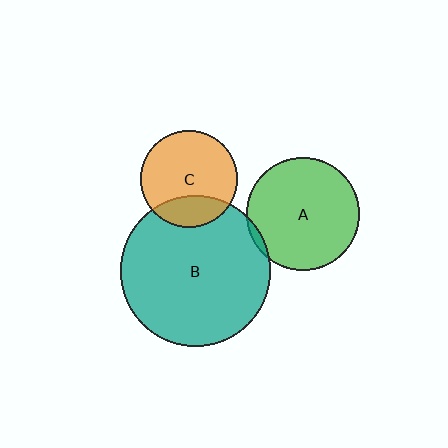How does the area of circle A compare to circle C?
Approximately 1.3 times.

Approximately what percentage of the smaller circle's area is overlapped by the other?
Approximately 5%.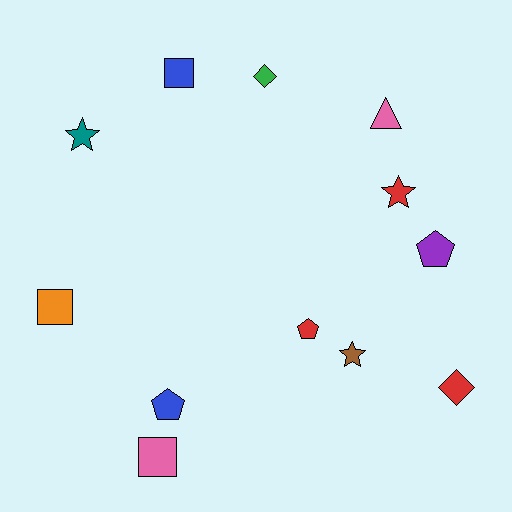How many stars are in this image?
There are 3 stars.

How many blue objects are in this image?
There are 2 blue objects.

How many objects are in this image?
There are 12 objects.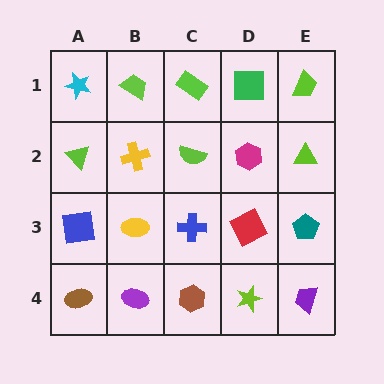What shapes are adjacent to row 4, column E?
A teal pentagon (row 3, column E), a lime star (row 4, column D).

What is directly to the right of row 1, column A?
A lime trapezoid.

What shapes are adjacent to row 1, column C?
A lime semicircle (row 2, column C), a lime trapezoid (row 1, column B), a green square (row 1, column D).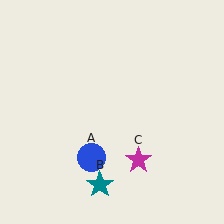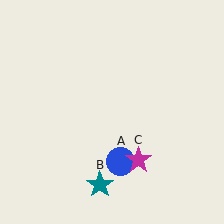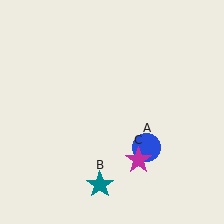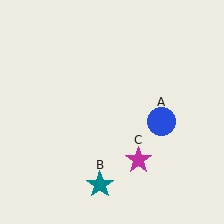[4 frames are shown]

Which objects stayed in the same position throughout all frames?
Teal star (object B) and magenta star (object C) remained stationary.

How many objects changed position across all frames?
1 object changed position: blue circle (object A).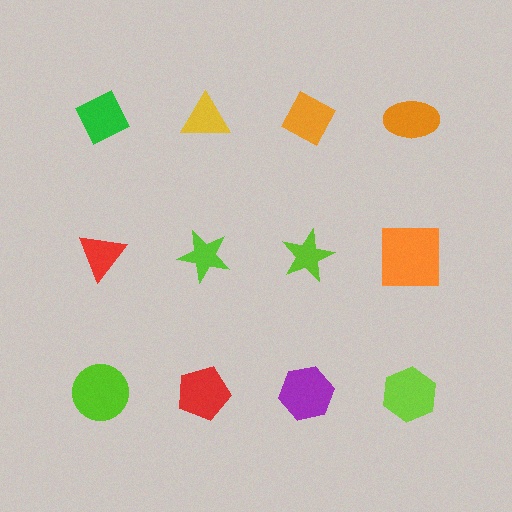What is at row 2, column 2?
A lime star.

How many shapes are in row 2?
4 shapes.